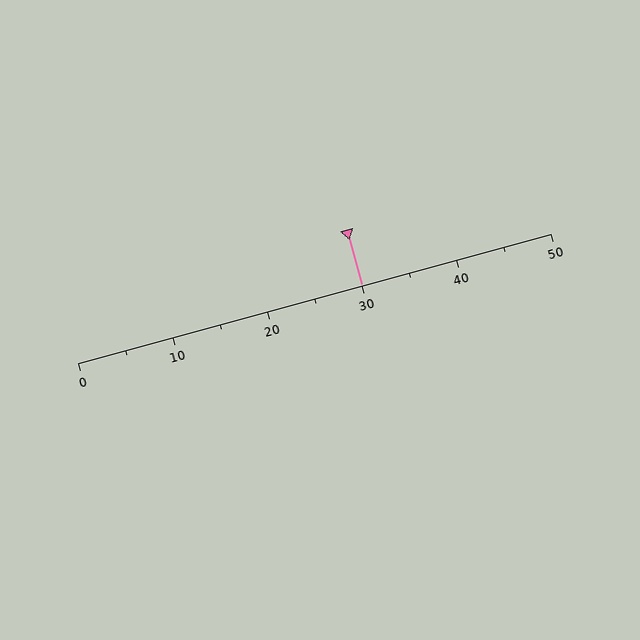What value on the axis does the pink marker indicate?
The marker indicates approximately 30.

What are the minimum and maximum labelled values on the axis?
The axis runs from 0 to 50.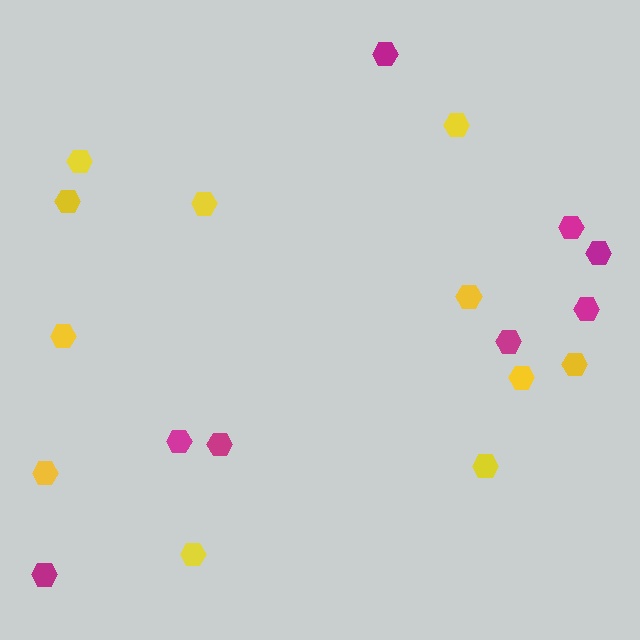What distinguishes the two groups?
There are 2 groups: one group of magenta hexagons (8) and one group of yellow hexagons (11).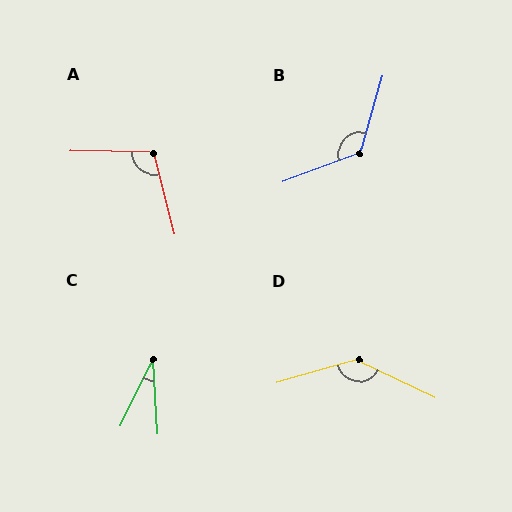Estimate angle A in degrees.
Approximately 105 degrees.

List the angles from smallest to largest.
C (28°), A (105°), B (126°), D (139°).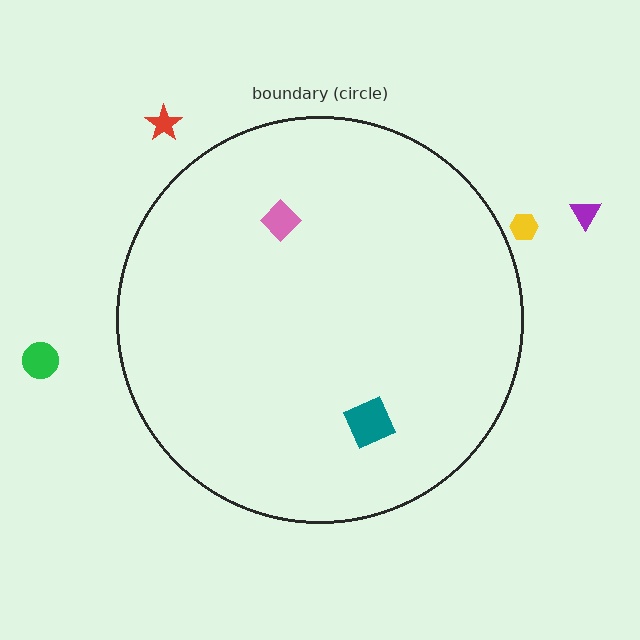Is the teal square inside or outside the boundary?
Inside.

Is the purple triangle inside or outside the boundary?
Outside.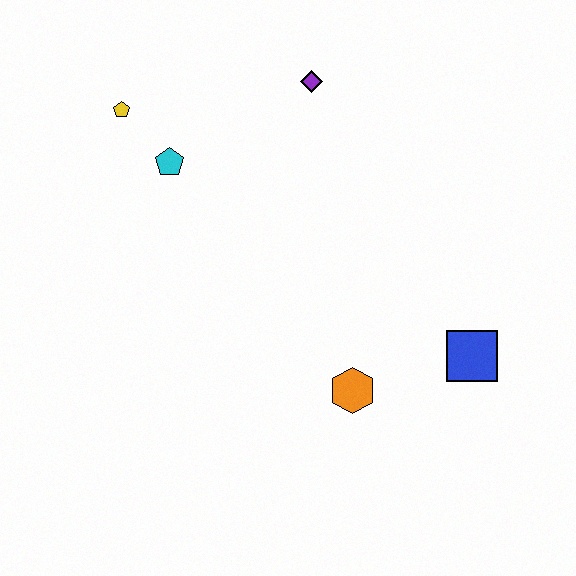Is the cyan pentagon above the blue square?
Yes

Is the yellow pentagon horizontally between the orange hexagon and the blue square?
No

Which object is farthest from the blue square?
The yellow pentagon is farthest from the blue square.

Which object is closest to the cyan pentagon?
The yellow pentagon is closest to the cyan pentagon.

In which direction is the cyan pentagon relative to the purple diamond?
The cyan pentagon is to the left of the purple diamond.